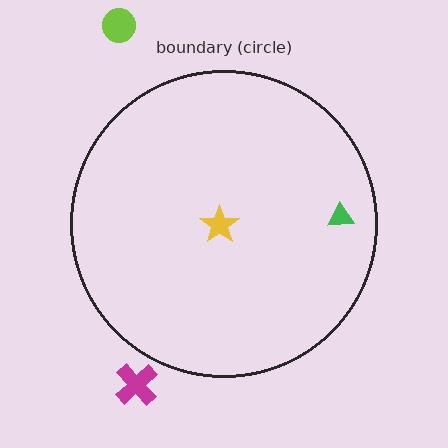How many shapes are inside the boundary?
2 inside, 2 outside.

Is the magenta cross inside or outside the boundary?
Outside.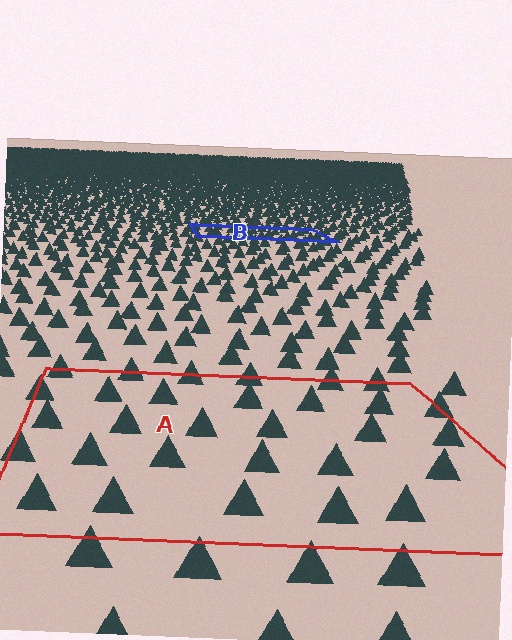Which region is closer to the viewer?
Region A is closer. The texture elements there are larger and more spread out.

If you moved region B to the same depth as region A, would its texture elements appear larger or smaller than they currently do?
They would appear larger. At a closer depth, the same texture elements are projected at a bigger on-screen size.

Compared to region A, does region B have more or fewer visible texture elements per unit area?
Region B has more texture elements per unit area — they are packed more densely because it is farther away.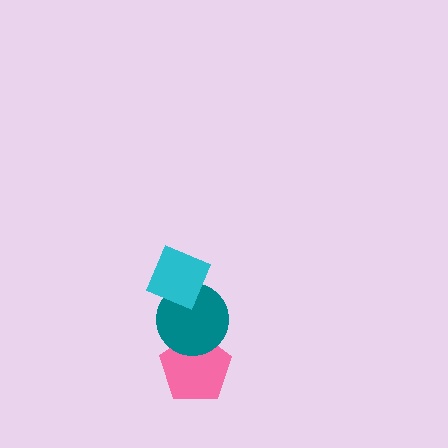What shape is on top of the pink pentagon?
The teal circle is on top of the pink pentagon.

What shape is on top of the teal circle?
The cyan diamond is on top of the teal circle.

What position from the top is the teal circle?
The teal circle is 2nd from the top.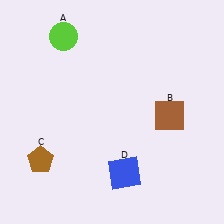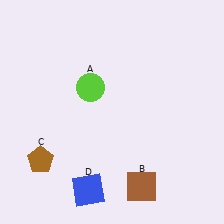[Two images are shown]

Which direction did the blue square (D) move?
The blue square (D) moved left.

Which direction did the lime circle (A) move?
The lime circle (A) moved down.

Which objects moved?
The objects that moved are: the lime circle (A), the brown square (B), the blue square (D).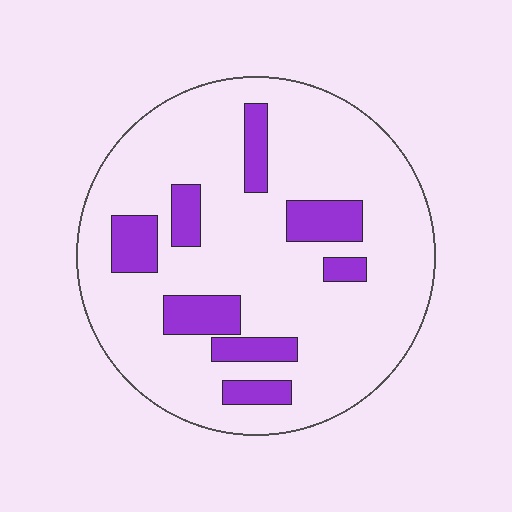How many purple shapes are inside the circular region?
8.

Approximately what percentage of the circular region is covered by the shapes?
Approximately 20%.